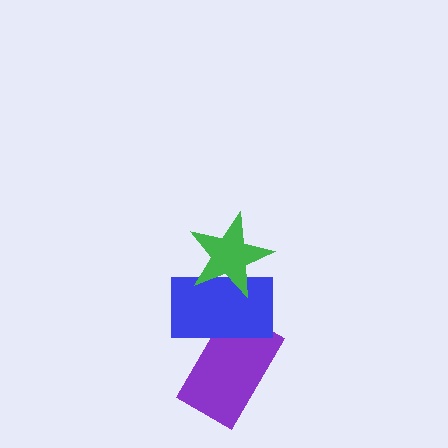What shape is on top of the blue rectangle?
The green star is on top of the blue rectangle.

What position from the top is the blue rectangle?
The blue rectangle is 2nd from the top.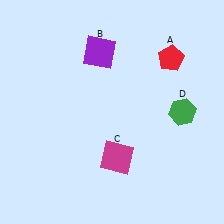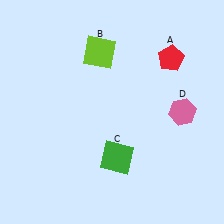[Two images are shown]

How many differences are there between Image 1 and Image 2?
There are 3 differences between the two images.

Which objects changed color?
B changed from purple to lime. C changed from magenta to green. D changed from green to pink.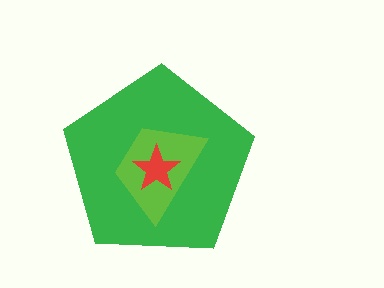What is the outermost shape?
The green pentagon.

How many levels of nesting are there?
3.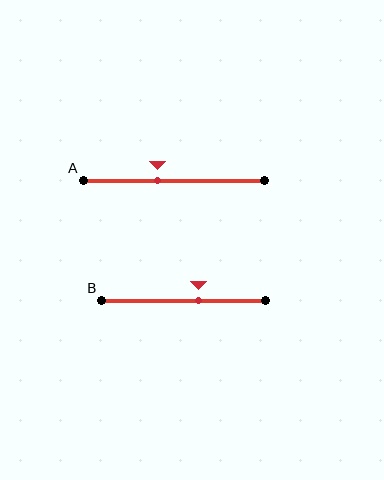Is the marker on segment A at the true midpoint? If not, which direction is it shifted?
No, the marker on segment A is shifted to the left by about 9% of the segment length.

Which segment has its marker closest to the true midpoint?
Segment A has its marker closest to the true midpoint.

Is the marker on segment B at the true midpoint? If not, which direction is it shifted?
No, the marker on segment B is shifted to the right by about 9% of the segment length.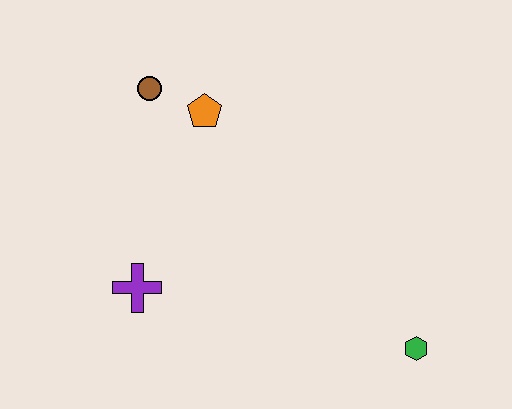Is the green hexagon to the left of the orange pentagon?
No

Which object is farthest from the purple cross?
The green hexagon is farthest from the purple cross.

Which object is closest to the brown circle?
The orange pentagon is closest to the brown circle.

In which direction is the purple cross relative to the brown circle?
The purple cross is below the brown circle.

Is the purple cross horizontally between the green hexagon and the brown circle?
No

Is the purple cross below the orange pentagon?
Yes